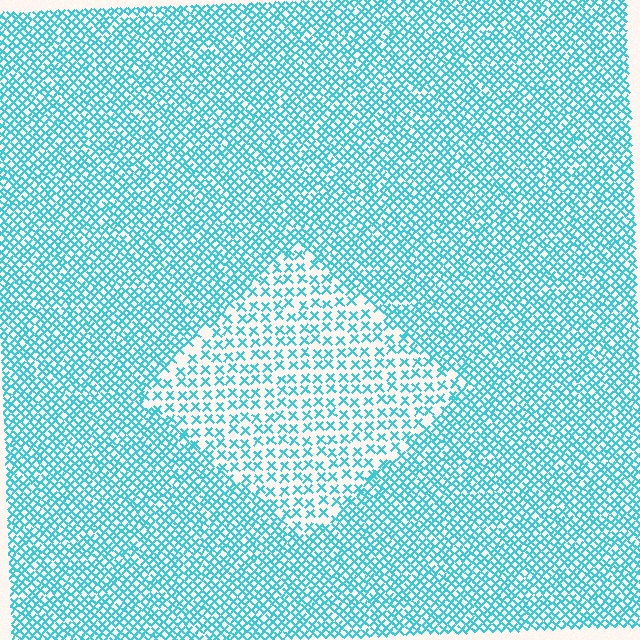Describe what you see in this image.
The image contains small cyan elements arranged at two different densities. A diamond-shaped region is visible where the elements are less densely packed than the surrounding area.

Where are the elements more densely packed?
The elements are more densely packed outside the diamond boundary.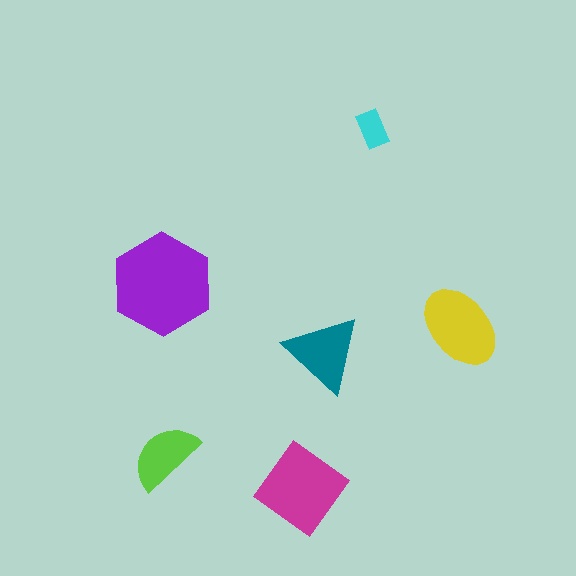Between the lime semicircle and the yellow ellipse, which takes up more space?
The yellow ellipse.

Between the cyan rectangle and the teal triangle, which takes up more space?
The teal triangle.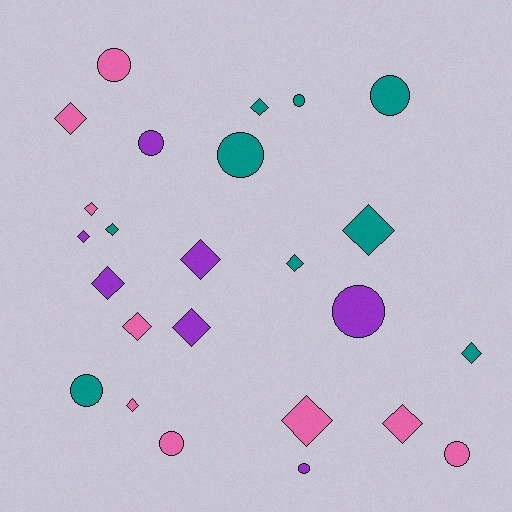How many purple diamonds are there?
There are 4 purple diamonds.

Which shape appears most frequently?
Diamond, with 15 objects.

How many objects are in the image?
There are 25 objects.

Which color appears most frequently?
Pink, with 9 objects.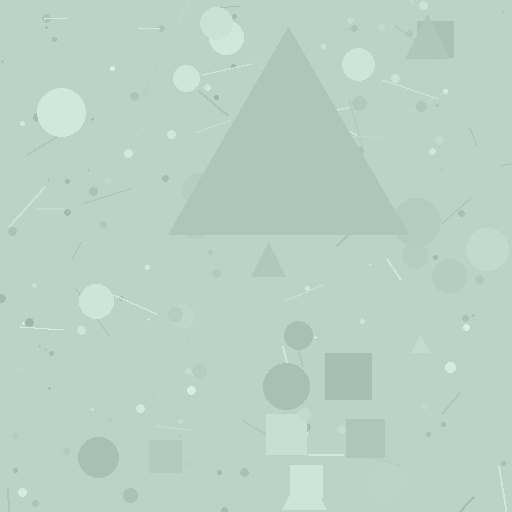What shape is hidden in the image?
A triangle is hidden in the image.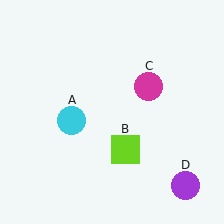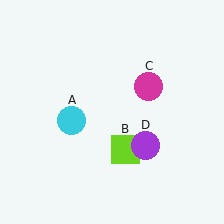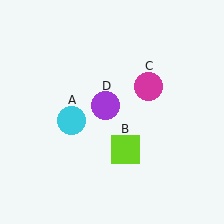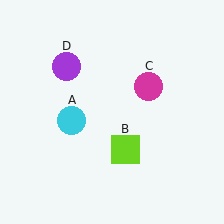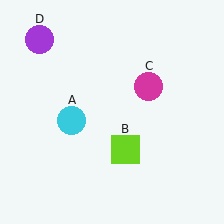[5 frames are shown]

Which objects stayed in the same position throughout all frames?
Cyan circle (object A) and lime square (object B) and magenta circle (object C) remained stationary.